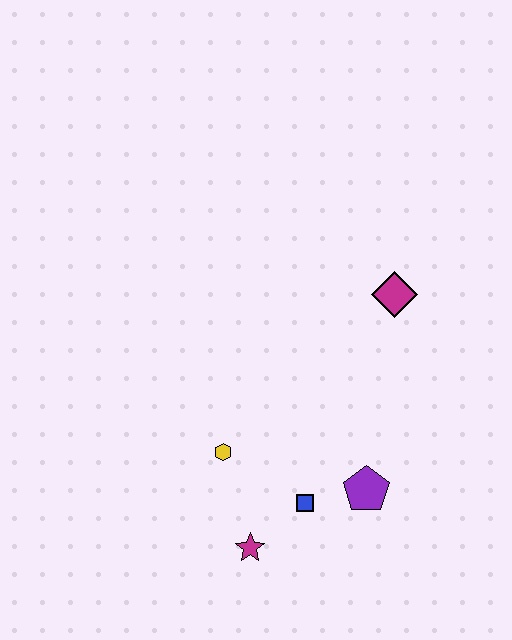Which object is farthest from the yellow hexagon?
The magenta diamond is farthest from the yellow hexagon.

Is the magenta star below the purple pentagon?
Yes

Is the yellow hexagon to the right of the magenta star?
No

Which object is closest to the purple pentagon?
The blue square is closest to the purple pentagon.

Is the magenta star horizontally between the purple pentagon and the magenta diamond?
No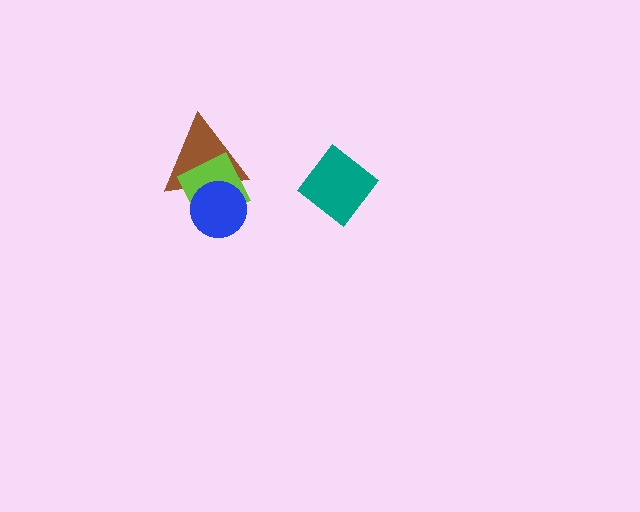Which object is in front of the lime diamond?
The blue circle is in front of the lime diamond.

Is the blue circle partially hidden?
No, no other shape covers it.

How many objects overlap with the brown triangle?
2 objects overlap with the brown triangle.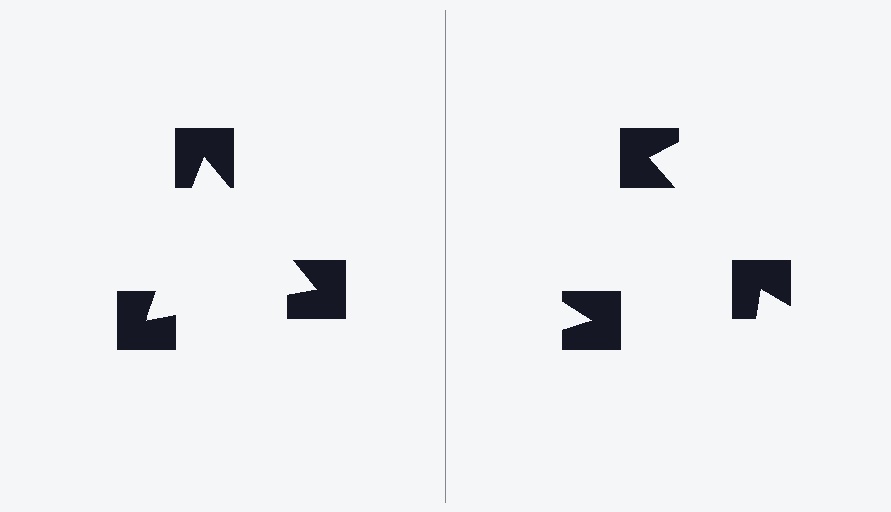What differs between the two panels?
The notched squares are positioned identically on both sides; only the wedge orientations differ. On the left they align to a triangle; on the right they are misaligned.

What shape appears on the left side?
An illusory triangle.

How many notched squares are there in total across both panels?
6 — 3 on each side.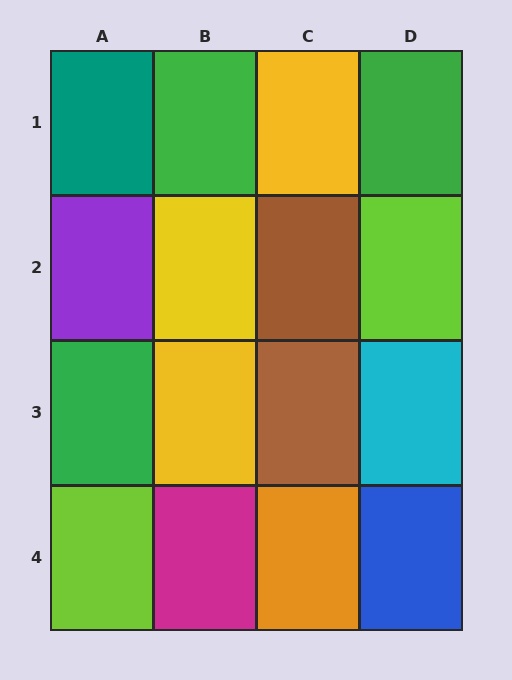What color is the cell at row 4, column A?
Lime.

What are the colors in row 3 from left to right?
Green, yellow, brown, cyan.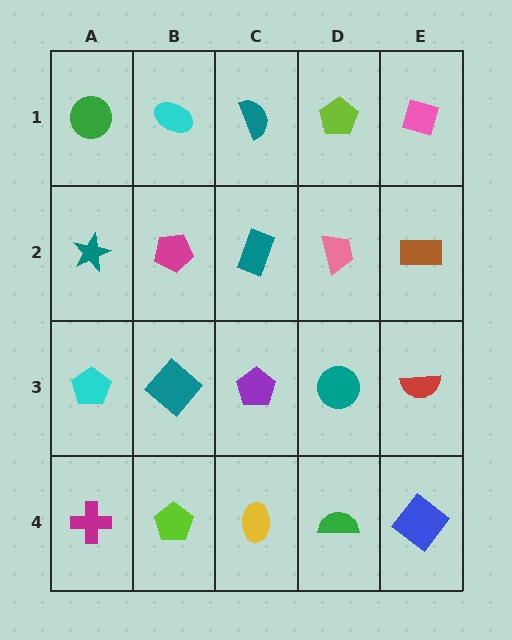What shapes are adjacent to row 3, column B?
A magenta pentagon (row 2, column B), a lime pentagon (row 4, column B), a cyan pentagon (row 3, column A), a purple pentagon (row 3, column C).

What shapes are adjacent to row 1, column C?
A teal rectangle (row 2, column C), a cyan ellipse (row 1, column B), a lime pentagon (row 1, column D).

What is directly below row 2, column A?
A cyan pentagon.